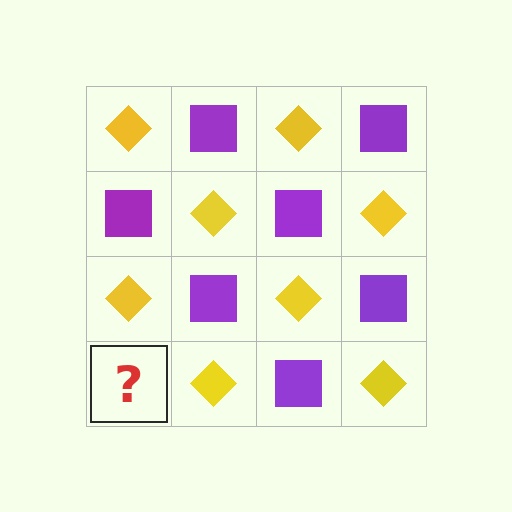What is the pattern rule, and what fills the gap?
The rule is that it alternates yellow diamond and purple square in a checkerboard pattern. The gap should be filled with a purple square.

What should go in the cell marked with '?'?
The missing cell should contain a purple square.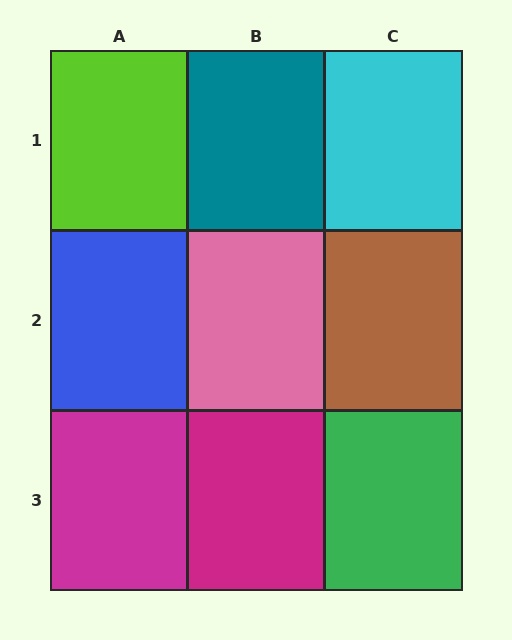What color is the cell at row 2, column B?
Pink.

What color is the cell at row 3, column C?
Green.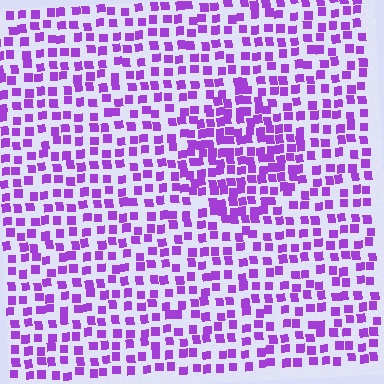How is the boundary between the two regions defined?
The boundary is defined by a change in element density (approximately 1.7x ratio). All elements are the same color, size, and shape.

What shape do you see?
I see a diamond.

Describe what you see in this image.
The image contains small purple elements arranged at two different densities. A diamond-shaped region is visible where the elements are more densely packed than the surrounding area.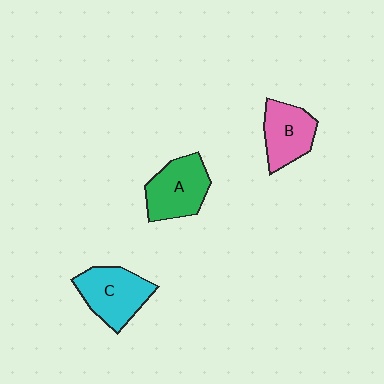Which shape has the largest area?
Shape C (cyan).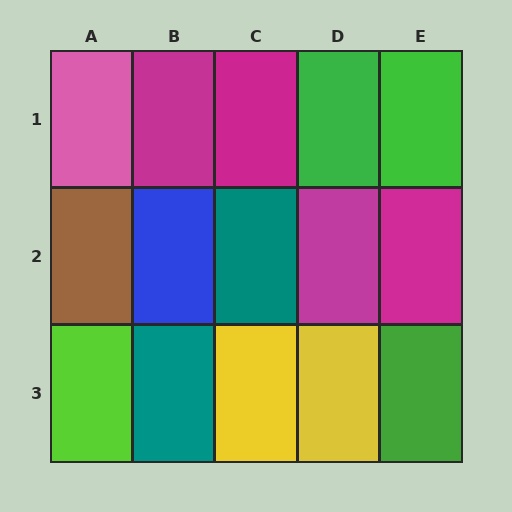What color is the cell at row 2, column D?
Magenta.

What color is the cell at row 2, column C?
Teal.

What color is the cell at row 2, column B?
Blue.